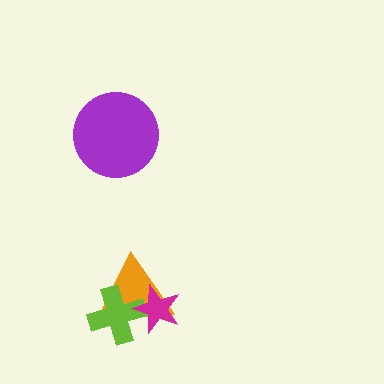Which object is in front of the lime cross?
The magenta star is in front of the lime cross.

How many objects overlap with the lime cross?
2 objects overlap with the lime cross.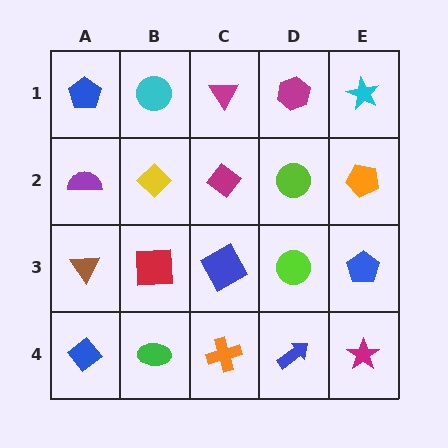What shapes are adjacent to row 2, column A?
A blue pentagon (row 1, column A), a brown triangle (row 3, column A), a yellow diamond (row 2, column B).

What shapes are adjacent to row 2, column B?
A cyan circle (row 1, column B), a red square (row 3, column B), a purple semicircle (row 2, column A), a magenta diamond (row 2, column C).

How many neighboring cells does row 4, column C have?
3.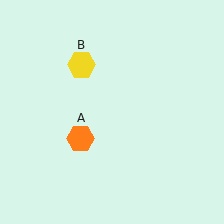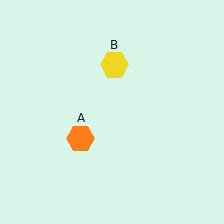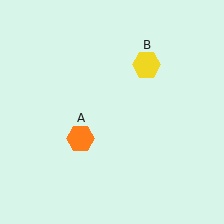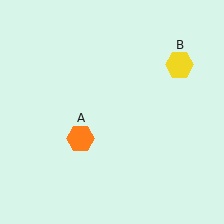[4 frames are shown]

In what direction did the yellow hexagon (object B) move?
The yellow hexagon (object B) moved right.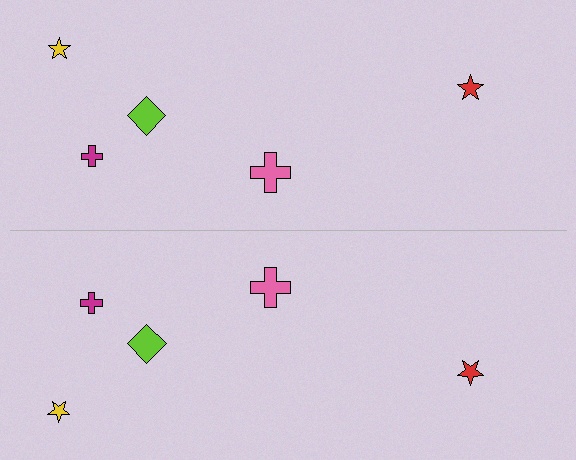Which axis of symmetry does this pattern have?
The pattern has a horizontal axis of symmetry running through the center of the image.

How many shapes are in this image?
There are 10 shapes in this image.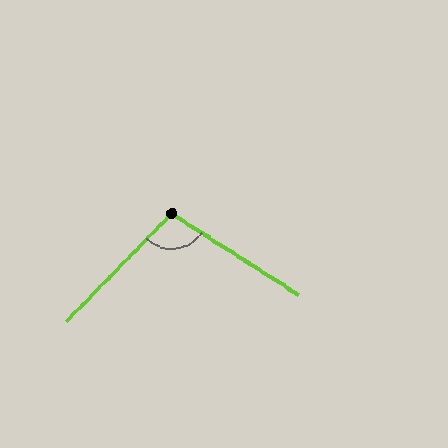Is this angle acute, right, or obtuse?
It is obtuse.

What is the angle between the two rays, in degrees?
Approximately 102 degrees.